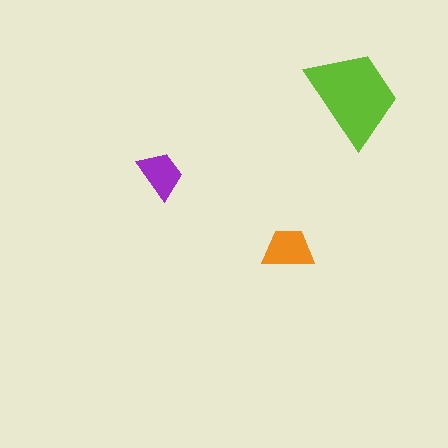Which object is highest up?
The lime trapezoid is topmost.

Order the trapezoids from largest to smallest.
the lime one, the orange one, the purple one.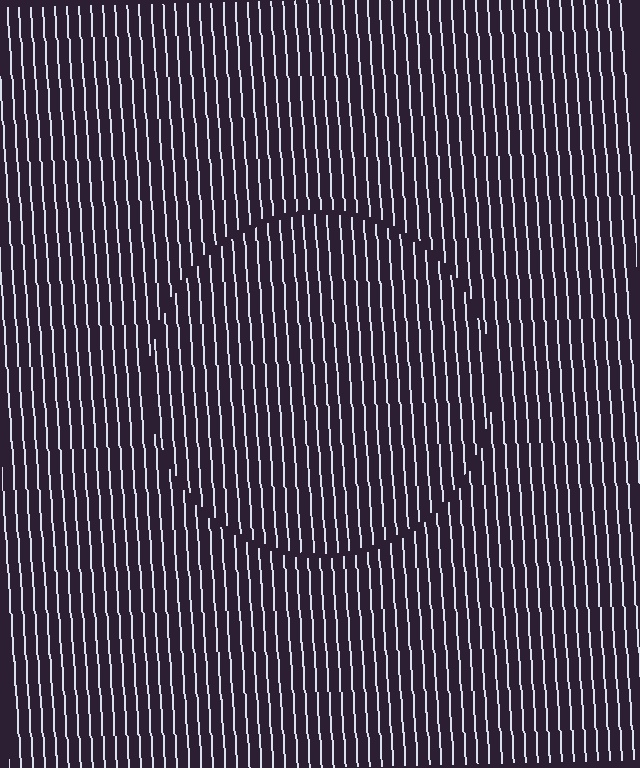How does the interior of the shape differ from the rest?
The interior of the shape contains the same grating, shifted by half a period — the contour is defined by the phase discontinuity where line-ends from the inner and outer gratings abut.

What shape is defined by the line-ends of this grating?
An illusory circle. The interior of the shape contains the same grating, shifted by half a period — the contour is defined by the phase discontinuity where line-ends from the inner and outer gratings abut.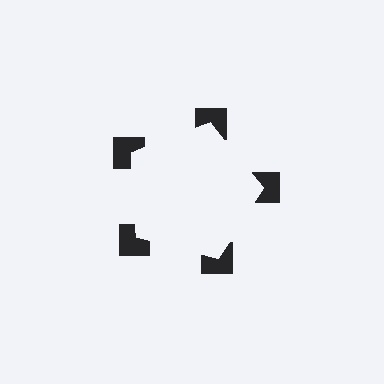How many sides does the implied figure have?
5 sides.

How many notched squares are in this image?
There are 5 — one at each vertex of the illusory pentagon.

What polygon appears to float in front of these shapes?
An illusory pentagon — its edges are inferred from the aligned wedge cuts in the notched squares, not physically drawn.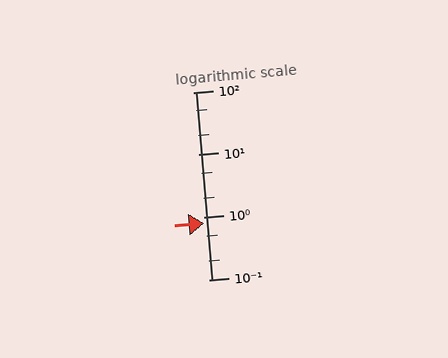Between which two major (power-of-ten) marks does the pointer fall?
The pointer is between 0.1 and 1.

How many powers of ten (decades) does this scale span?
The scale spans 3 decades, from 0.1 to 100.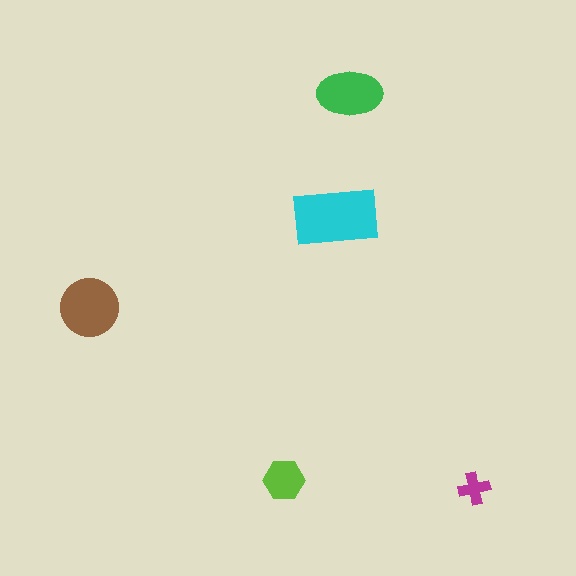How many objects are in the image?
There are 5 objects in the image.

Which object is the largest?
The cyan rectangle.